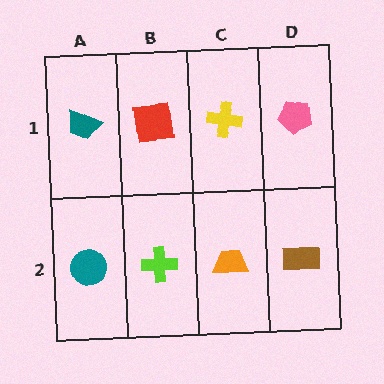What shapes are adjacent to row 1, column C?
An orange trapezoid (row 2, column C), a red square (row 1, column B), a pink pentagon (row 1, column D).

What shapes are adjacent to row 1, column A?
A teal circle (row 2, column A), a red square (row 1, column B).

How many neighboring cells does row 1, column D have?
2.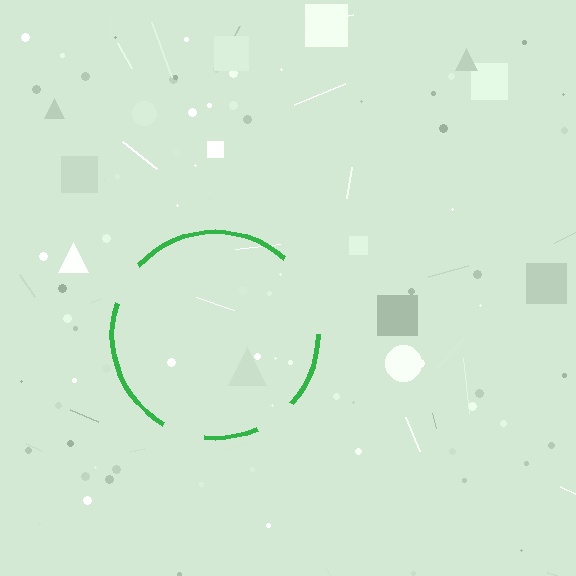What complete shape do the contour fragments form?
The contour fragments form a circle.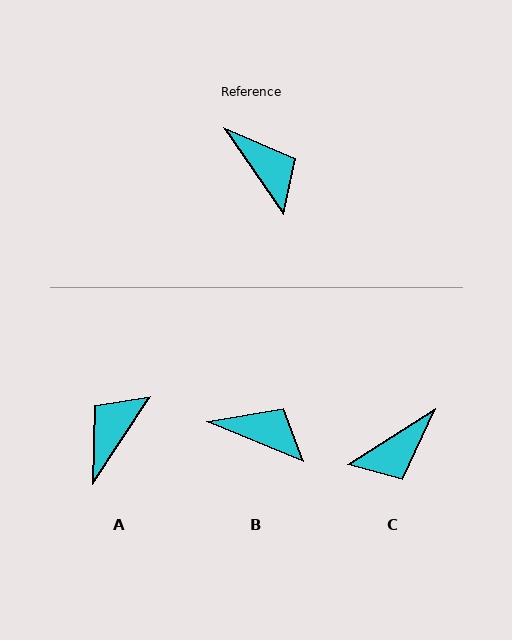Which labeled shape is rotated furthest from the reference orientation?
A, about 111 degrees away.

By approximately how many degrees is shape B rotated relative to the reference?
Approximately 33 degrees counter-clockwise.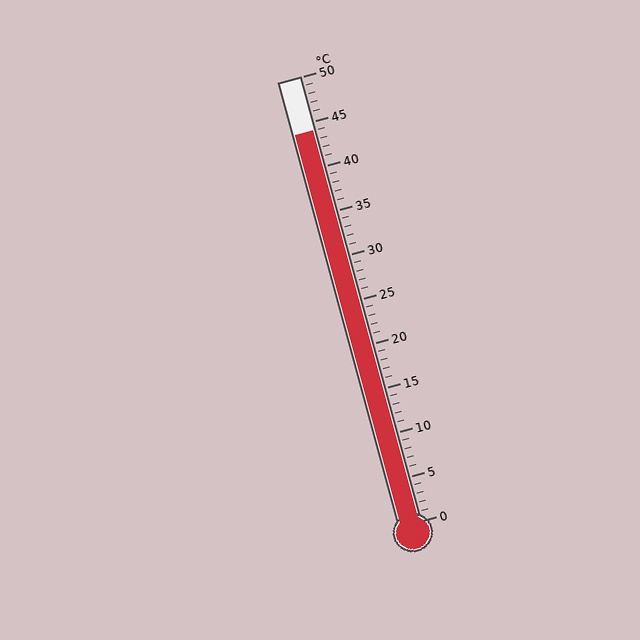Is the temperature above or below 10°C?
The temperature is above 10°C.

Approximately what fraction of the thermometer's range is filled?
The thermometer is filled to approximately 90% of its range.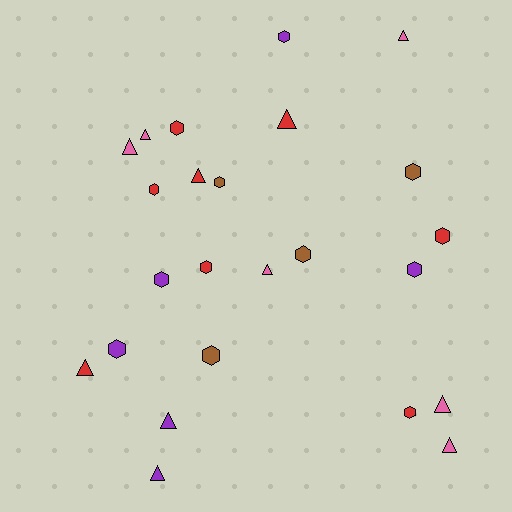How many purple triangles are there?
There are 2 purple triangles.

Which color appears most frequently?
Red, with 8 objects.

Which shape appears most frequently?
Hexagon, with 13 objects.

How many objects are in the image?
There are 24 objects.